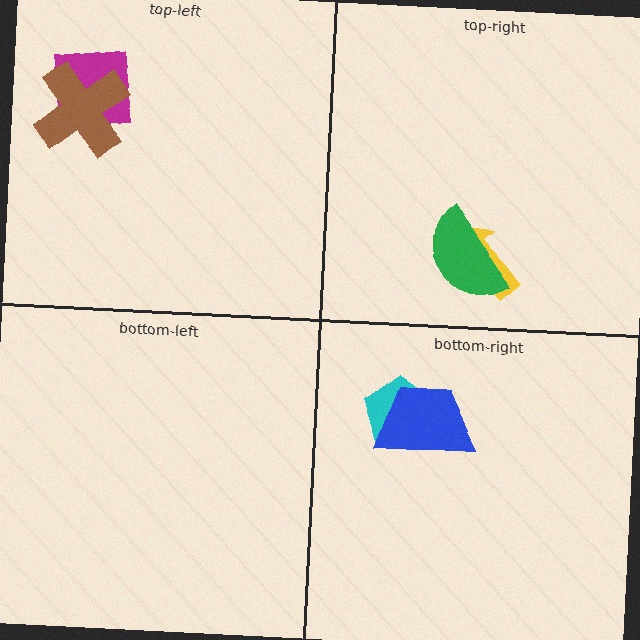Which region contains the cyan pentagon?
The bottom-right region.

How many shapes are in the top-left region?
2.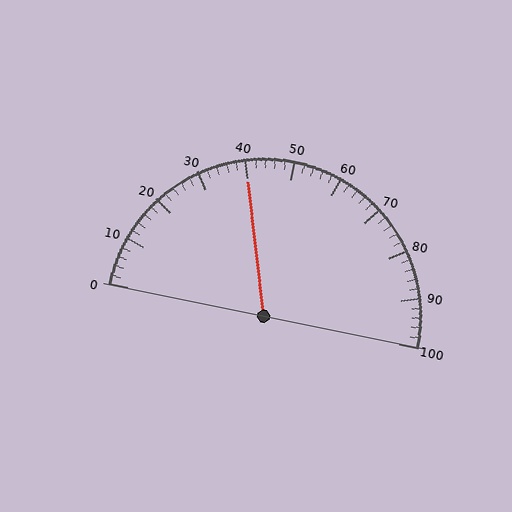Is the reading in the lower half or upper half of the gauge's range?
The reading is in the lower half of the range (0 to 100).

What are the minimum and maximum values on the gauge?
The gauge ranges from 0 to 100.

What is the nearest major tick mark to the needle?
The nearest major tick mark is 40.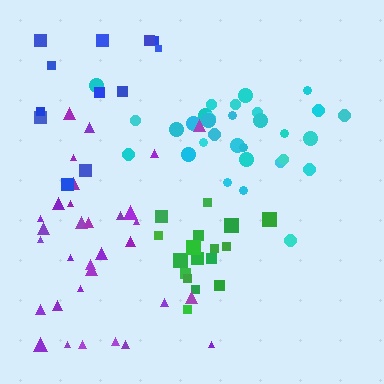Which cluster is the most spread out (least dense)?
Blue.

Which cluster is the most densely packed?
Green.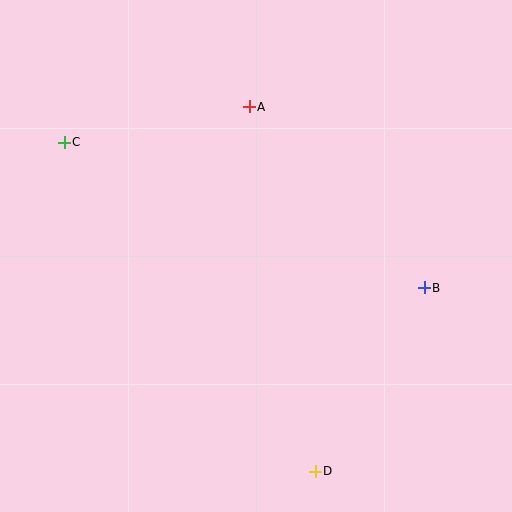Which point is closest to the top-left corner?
Point C is closest to the top-left corner.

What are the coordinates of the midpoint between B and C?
The midpoint between B and C is at (244, 215).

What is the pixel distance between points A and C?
The distance between A and C is 188 pixels.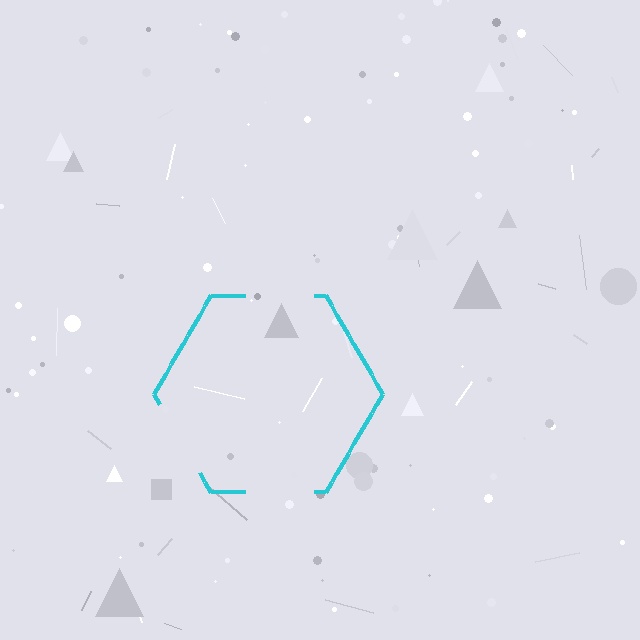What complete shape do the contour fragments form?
The contour fragments form a hexagon.